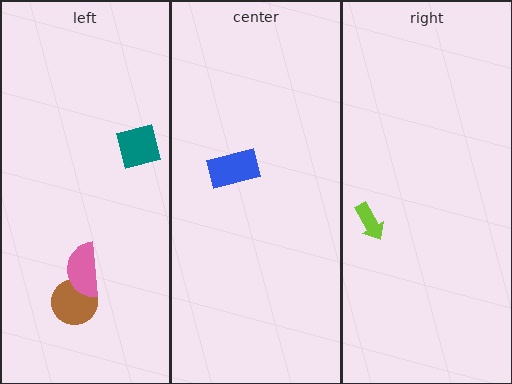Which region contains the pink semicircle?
The left region.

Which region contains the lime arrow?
The right region.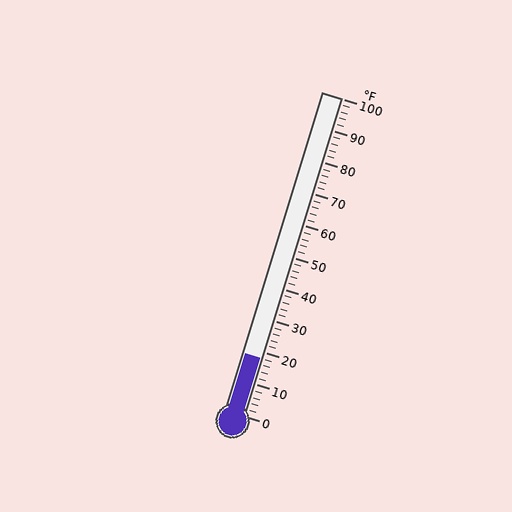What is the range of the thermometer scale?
The thermometer scale ranges from 0°F to 100°F.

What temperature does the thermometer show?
The thermometer shows approximately 18°F.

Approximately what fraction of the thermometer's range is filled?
The thermometer is filled to approximately 20% of its range.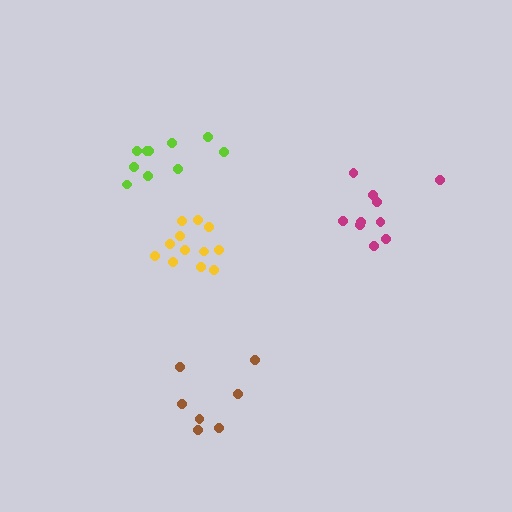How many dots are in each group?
Group 1: 12 dots, Group 2: 10 dots, Group 3: 10 dots, Group 4: 7 dots (39 total).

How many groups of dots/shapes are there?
There are 4 groups.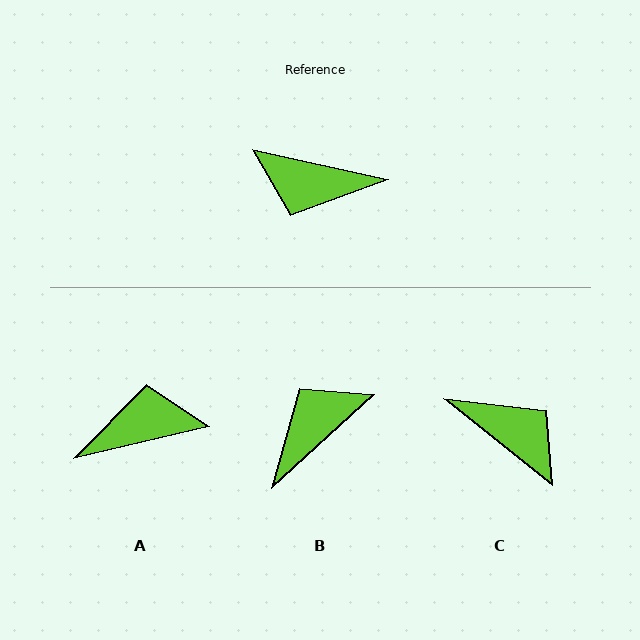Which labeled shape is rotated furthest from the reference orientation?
A, about 154 degrees away.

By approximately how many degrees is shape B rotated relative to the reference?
Approximately 126 degrees clockwise.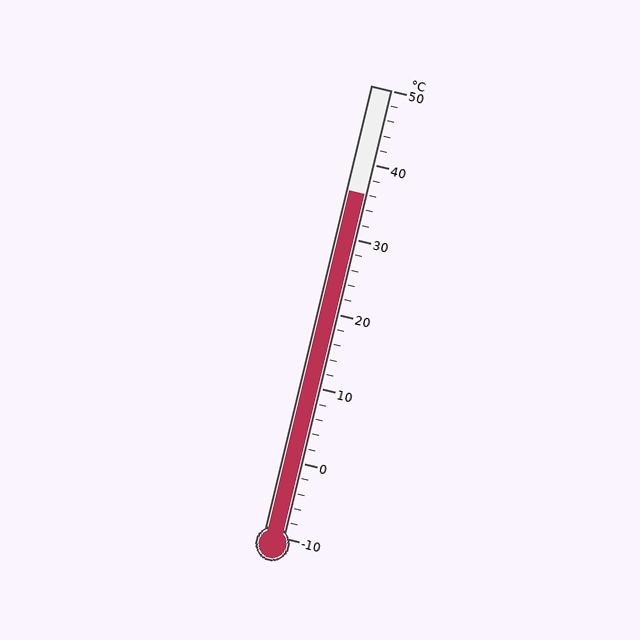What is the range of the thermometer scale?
The thermometer scale ranges from -10°C to 50°C.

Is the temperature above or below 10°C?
The temperature is above 10°C.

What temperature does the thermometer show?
The thermometer shows approximately 36°C.